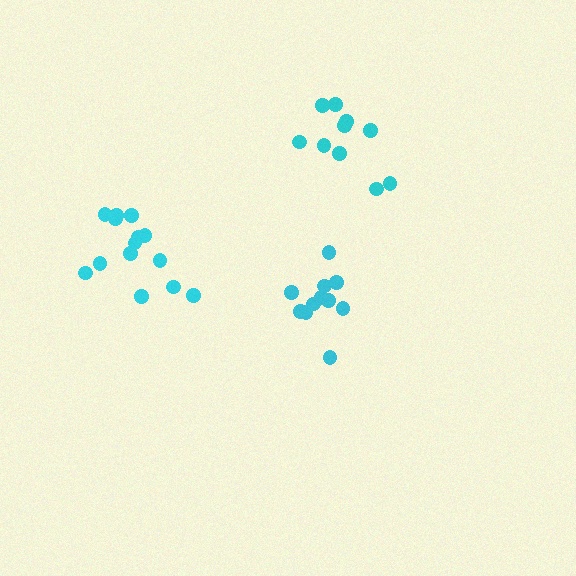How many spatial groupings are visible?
There are 3 spatial groupings.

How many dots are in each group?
Group 1: 10 dots, Group 2: 11 dots, Group 3: 14 dots (35 total).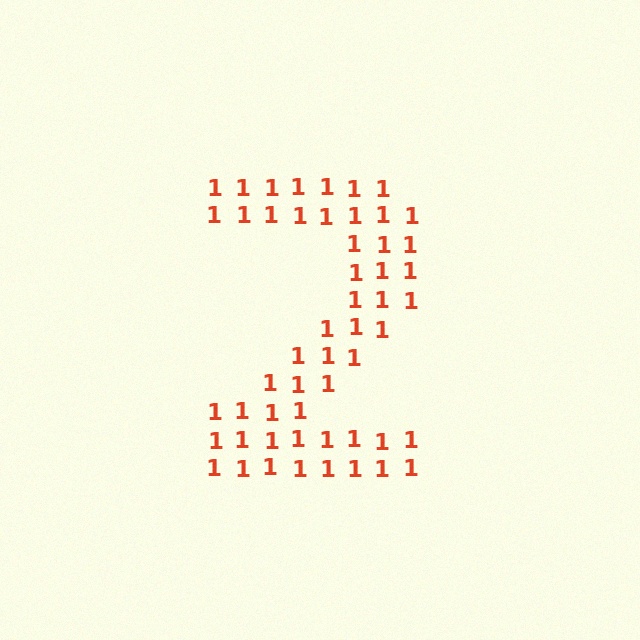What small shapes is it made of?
It is made of small digit 1's.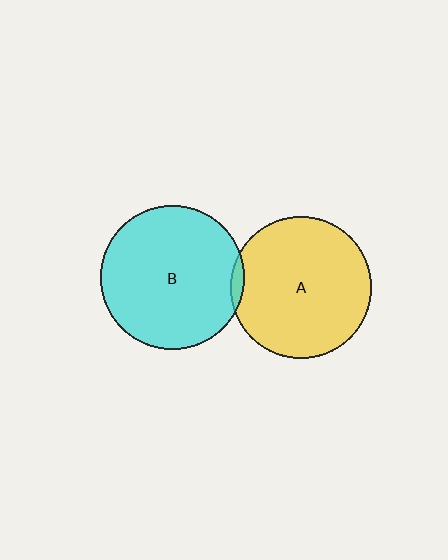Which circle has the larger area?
Circle B (cyan).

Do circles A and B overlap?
Yes.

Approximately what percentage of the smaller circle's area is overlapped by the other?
Approximately 5%.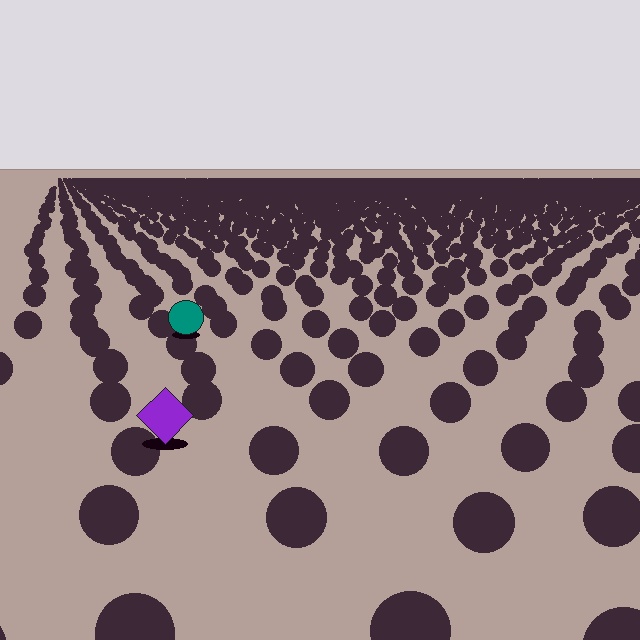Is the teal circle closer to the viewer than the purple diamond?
No. The purple diamond is closer — you can tell from the texture gradient: the ground texture is coarser near it.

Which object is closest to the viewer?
The purple diamond is closest. The texture marks near it are larger and more spread out.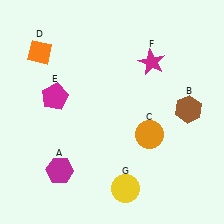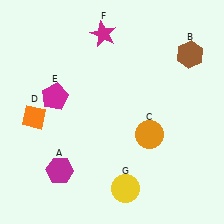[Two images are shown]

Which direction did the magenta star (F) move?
The magenta star (F) moved left.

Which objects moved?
The objects that moved are: the brown hexagon (B), the orange diamond (D), the magenta star (F).